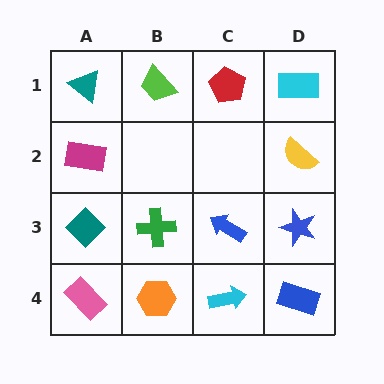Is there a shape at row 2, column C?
No, that cell is empty.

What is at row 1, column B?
A lime trapezoid.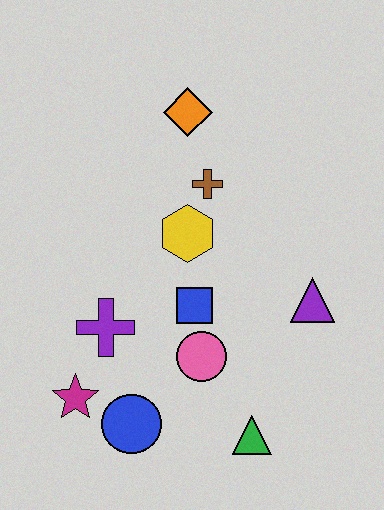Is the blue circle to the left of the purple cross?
No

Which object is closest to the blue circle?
The magenta star is closest to the blue circle.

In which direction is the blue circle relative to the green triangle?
The blue circle is to the left of the green triangle.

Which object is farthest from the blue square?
The orange diamond is farthest from the blue square.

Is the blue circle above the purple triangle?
No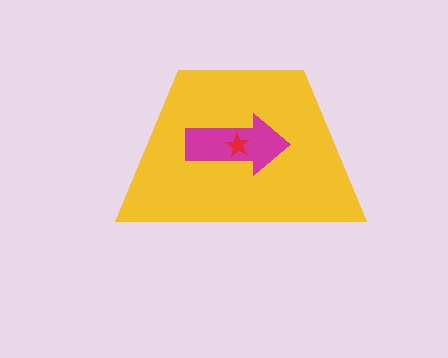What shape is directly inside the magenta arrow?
The red star.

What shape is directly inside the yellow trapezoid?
The magenta arrow.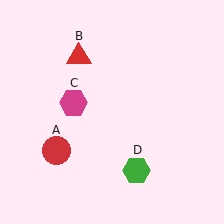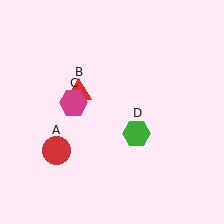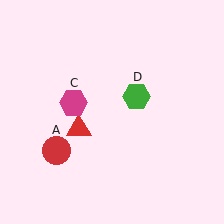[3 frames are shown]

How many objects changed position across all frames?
2 objects changed position: red triangle (object B), green hexagon (object D).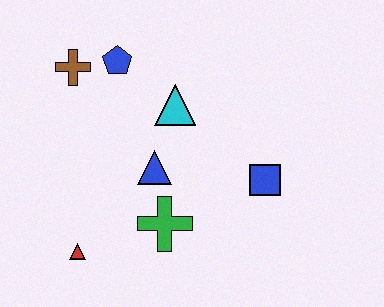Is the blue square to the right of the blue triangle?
Yes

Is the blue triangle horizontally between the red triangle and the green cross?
Yes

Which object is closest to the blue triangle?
The green cross is closest to the blue triangle.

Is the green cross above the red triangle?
Yes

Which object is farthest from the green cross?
The brown cross is farthest from the green cross.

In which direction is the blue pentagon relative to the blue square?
The blue pentagon is to the left of the blue square.